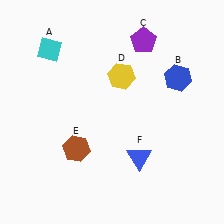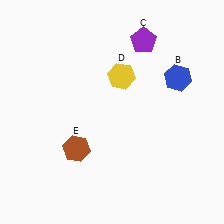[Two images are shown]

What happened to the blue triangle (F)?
The blue triangle (F) was removed in Image 2. It was in the bottom-right area of Image 1.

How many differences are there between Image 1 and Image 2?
There are 2 differences between the two images.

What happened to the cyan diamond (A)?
The cyan diamond (A) was removed in Image 2. It was in the top-left area of Image 1.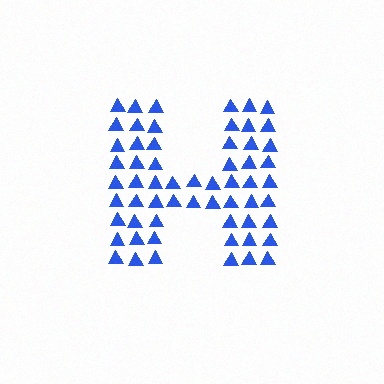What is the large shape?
The large shape is the letter H.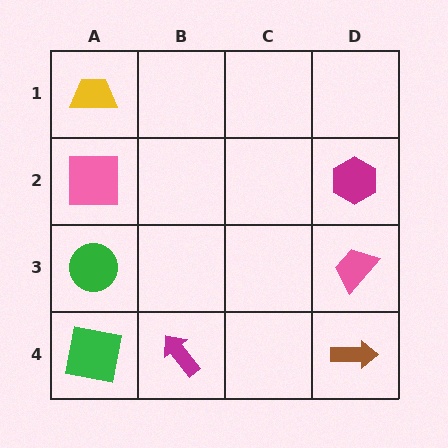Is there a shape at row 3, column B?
No, that cell is empty.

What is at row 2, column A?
A pink square.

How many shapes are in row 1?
1 shape.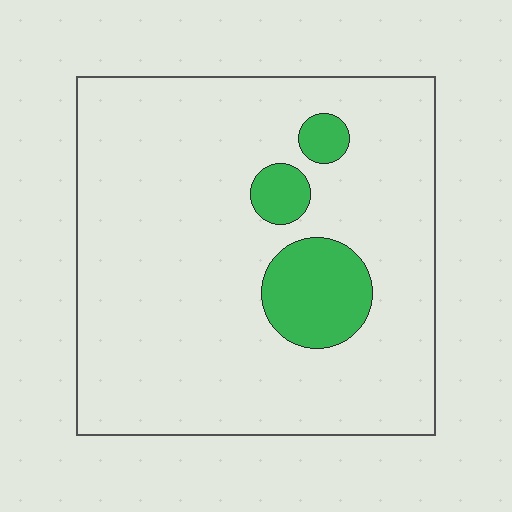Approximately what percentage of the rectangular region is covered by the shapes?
Approximately 10%.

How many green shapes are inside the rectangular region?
3.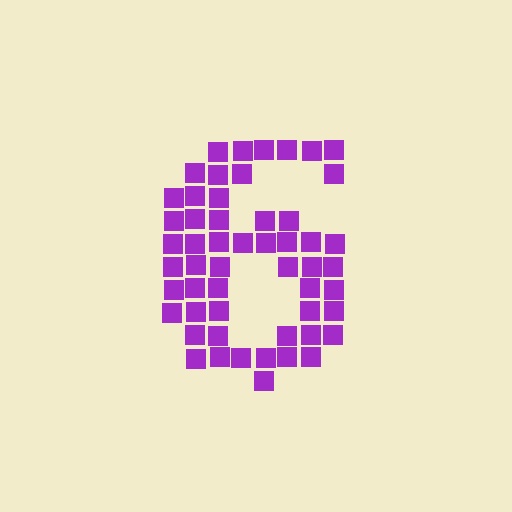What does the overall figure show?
The overall figure shows the digit 6.